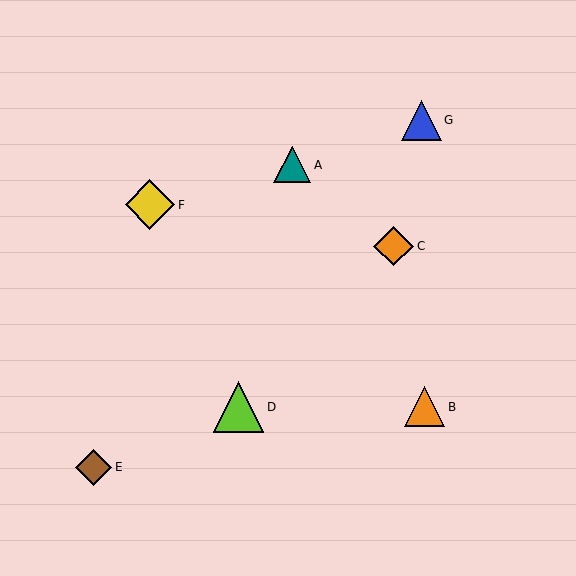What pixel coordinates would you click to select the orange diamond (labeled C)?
Click at (394, 246) to select the orange diamond C.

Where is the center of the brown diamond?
The center of the brown diamond is at (94, 467).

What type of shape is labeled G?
Shape G is a blue triangle.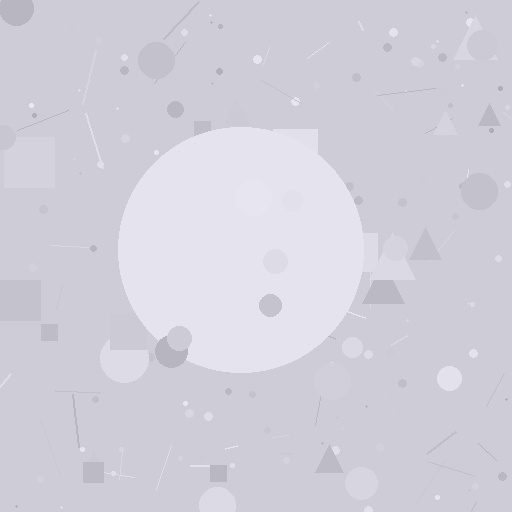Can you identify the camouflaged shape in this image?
The camouflaged shape is a circle.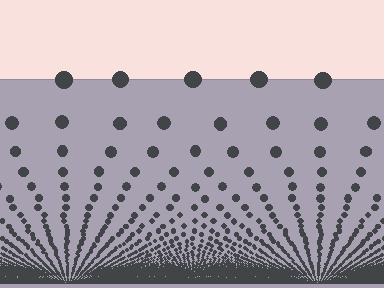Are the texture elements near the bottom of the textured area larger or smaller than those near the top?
Smaller. The gradient is inverted — elements near the bottom are smaller and denser.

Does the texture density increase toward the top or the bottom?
Density increases toward the bottom.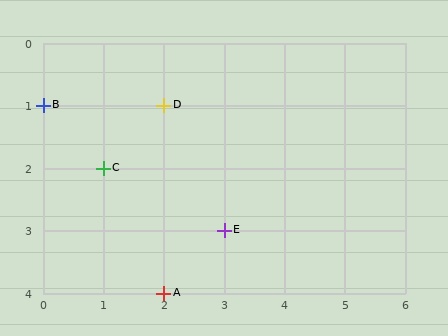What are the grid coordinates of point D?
Point D is at grid coordinates (2, 1).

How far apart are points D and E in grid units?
Points D and E are 1 column and 2 rows apart (about 2.2 grid units diagonally).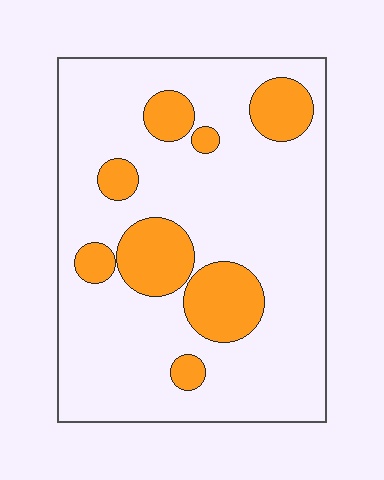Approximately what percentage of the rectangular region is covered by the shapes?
Approximately 20%.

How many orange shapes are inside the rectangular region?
8.